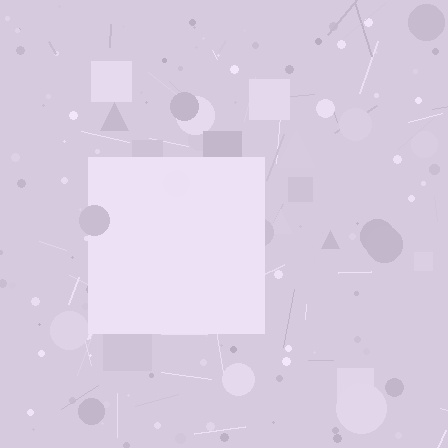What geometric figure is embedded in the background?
A square is embedded in the background.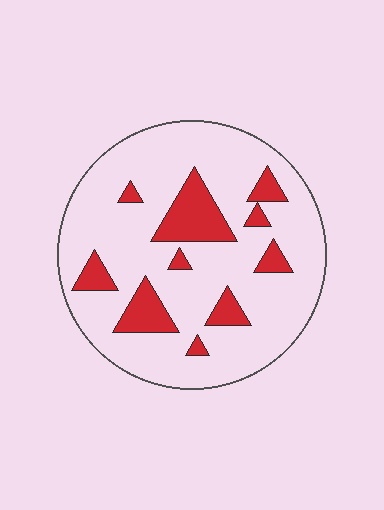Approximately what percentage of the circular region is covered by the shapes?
Approximately 20%.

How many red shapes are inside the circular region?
10.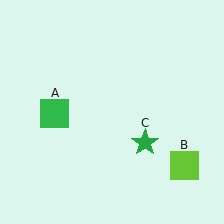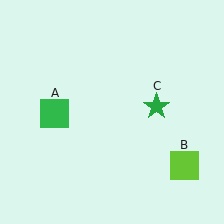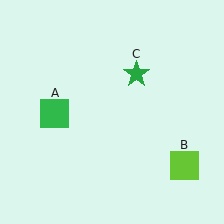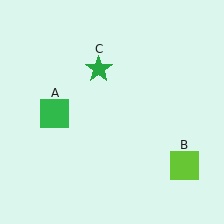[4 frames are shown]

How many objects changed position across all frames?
1 object changed position: green star (object C).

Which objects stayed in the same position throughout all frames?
Green square (object A) and lime square (object B) remained stationary.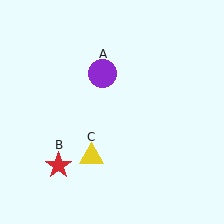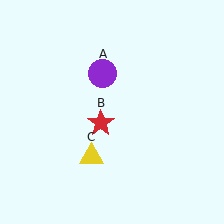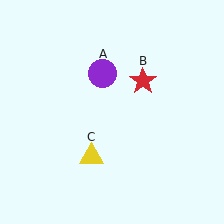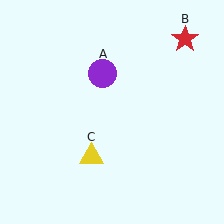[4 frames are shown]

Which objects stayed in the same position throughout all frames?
Purple circle (object A) and yellow triangle (object C) remained stationary.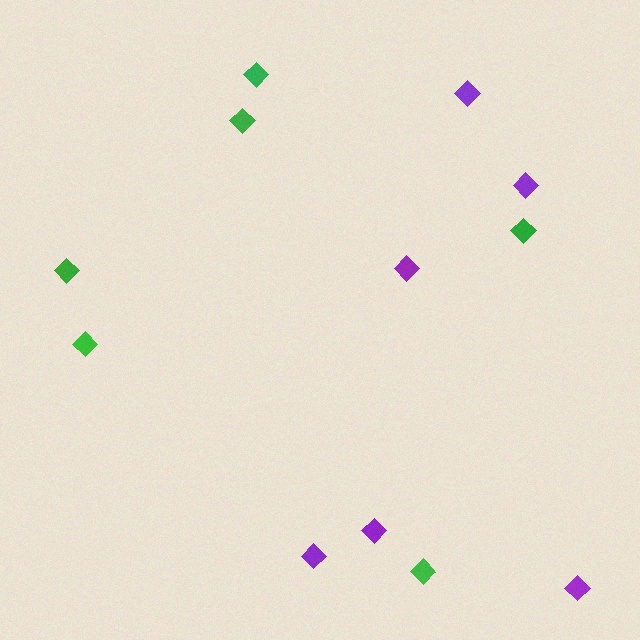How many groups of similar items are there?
There are 2 groups: one group of green diamonds (6) and one group of purple diamonds (6).